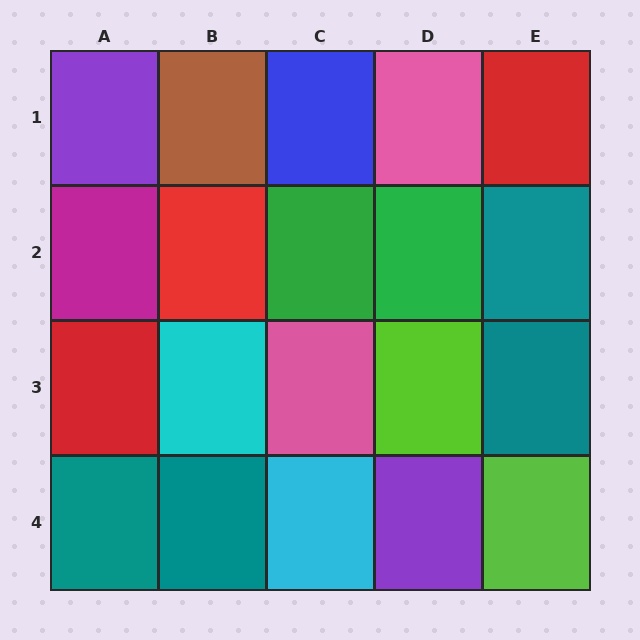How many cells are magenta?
1 cell is magenta.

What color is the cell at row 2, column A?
Magenta.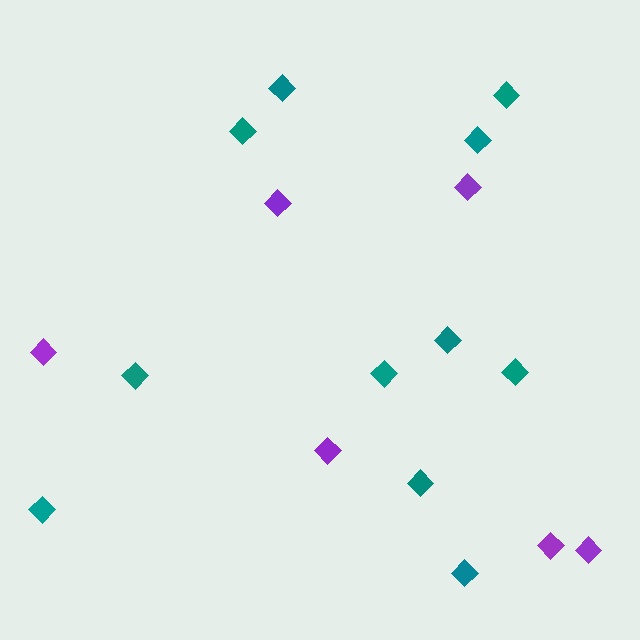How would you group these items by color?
There are 2 groups: one group of purple diamonds (6) and one group of teal diamonds (11).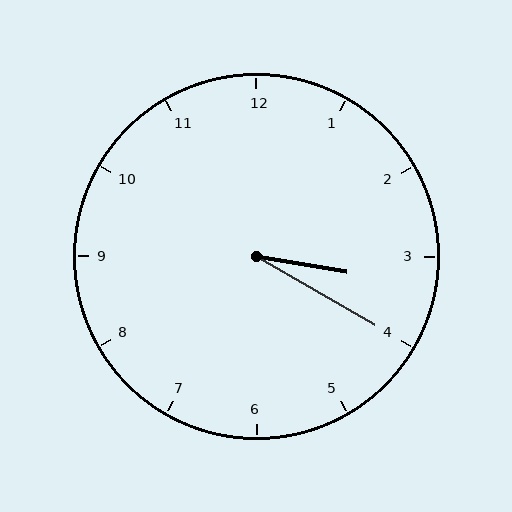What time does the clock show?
3:20.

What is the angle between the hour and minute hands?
Approximately 20 degrees.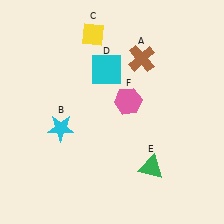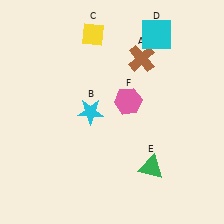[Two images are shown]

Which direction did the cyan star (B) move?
The cyan star (B) moved right.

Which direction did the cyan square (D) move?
The cyan square (D) moved right.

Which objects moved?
The objects that moved are: the cyan star (B), the cyan square (D).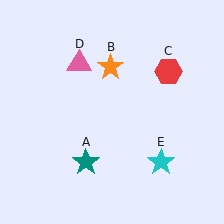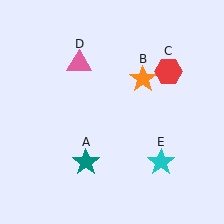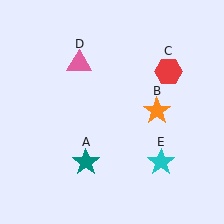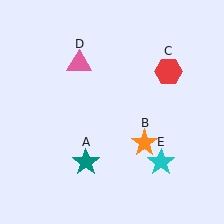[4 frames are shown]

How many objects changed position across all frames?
1 object changed position: orange star (object B).